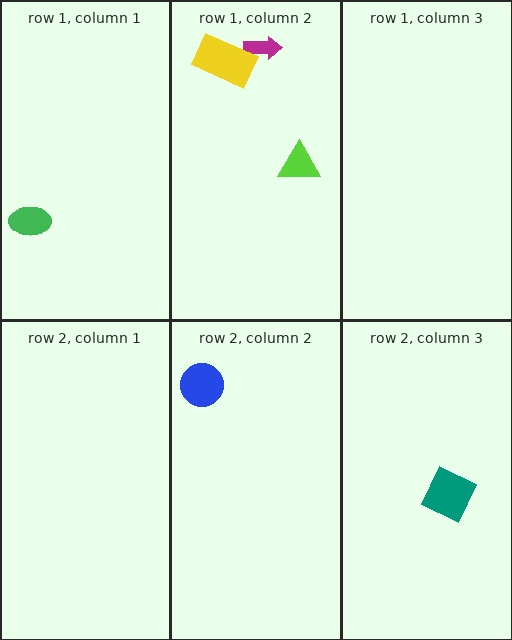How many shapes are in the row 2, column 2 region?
1.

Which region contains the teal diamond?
The row 2, column 3 region.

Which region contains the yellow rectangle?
The row 1, column 2 region.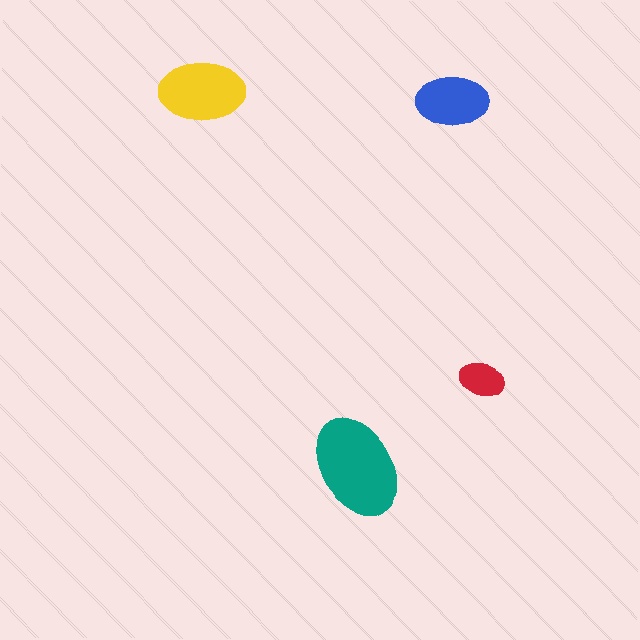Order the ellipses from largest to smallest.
the teal one, the yellow one, the blue one, the red one.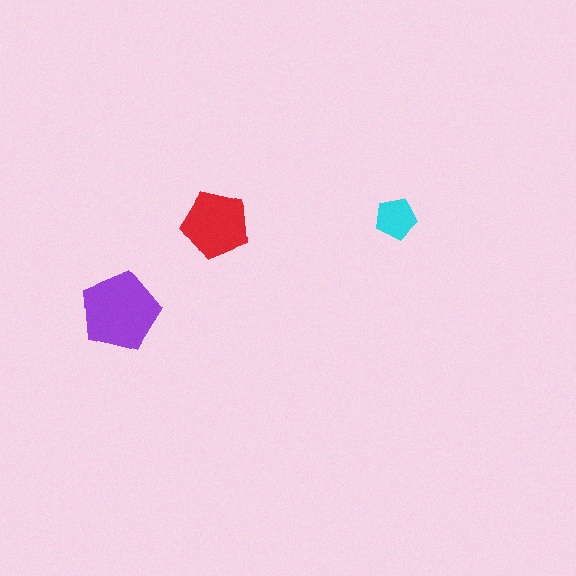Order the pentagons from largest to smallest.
the purple one, the red one, the cyan one.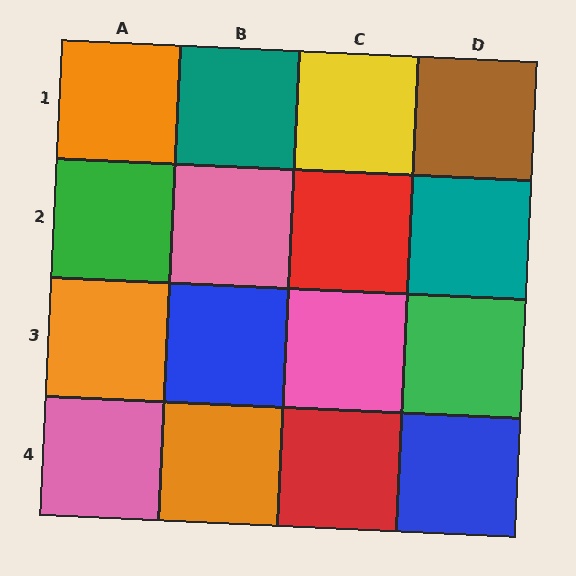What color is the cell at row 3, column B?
Blue.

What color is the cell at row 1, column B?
Teal.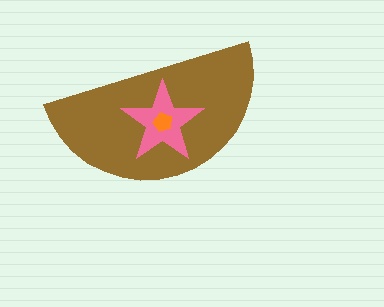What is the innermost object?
The orange pentagon.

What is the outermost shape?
The brown semicircle.